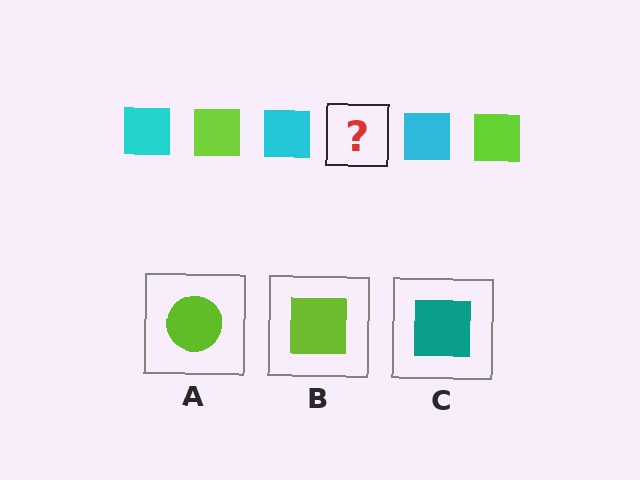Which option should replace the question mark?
Option B.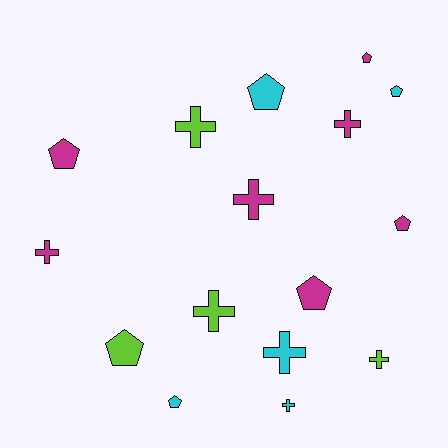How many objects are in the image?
There are 16 objects.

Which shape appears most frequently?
Cross, with 8 objects.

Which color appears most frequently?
Magenta, with 7 objects.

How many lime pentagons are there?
There is 1 lime pentagon.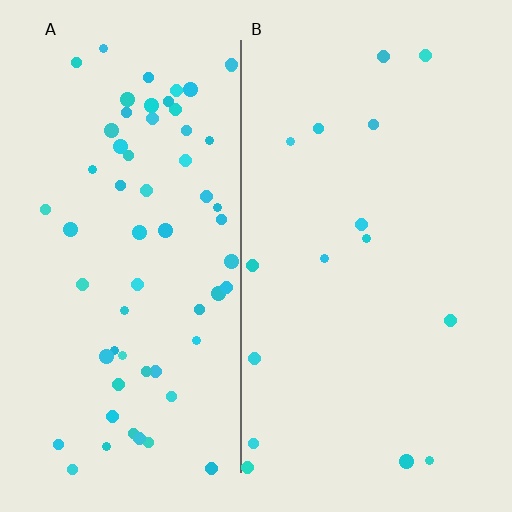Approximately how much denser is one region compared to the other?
Approximately 4.0× — region A over region B.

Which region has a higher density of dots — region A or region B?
A (the left).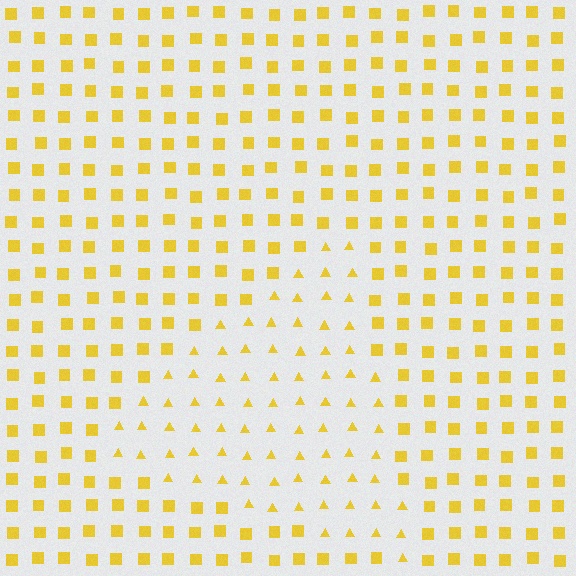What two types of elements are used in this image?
The image uses triangles inside the triangle region and squares outside it.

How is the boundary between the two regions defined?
The boundary is defined by a change in element shape: triangles inside vs. squares outside. All elements share the same color and spacing.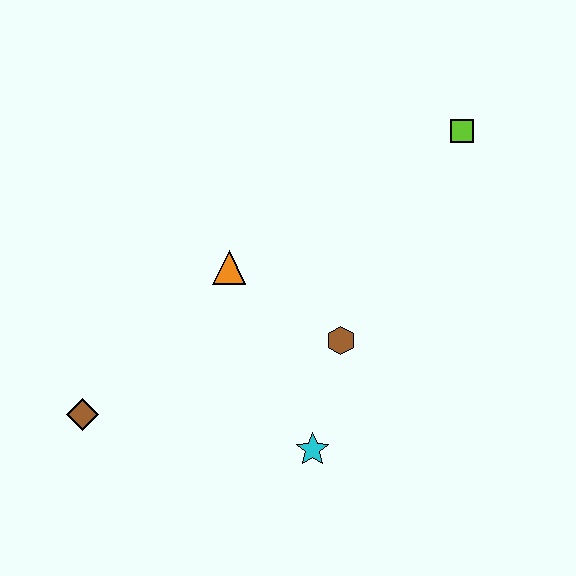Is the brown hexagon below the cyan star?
No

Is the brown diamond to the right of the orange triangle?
No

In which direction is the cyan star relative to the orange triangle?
The cyan star is below the orange triangle.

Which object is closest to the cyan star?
The brown hexagon is closest to the cyan star.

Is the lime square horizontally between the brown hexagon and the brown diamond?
No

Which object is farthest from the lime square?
The brown diamond is farthest from the lime square.